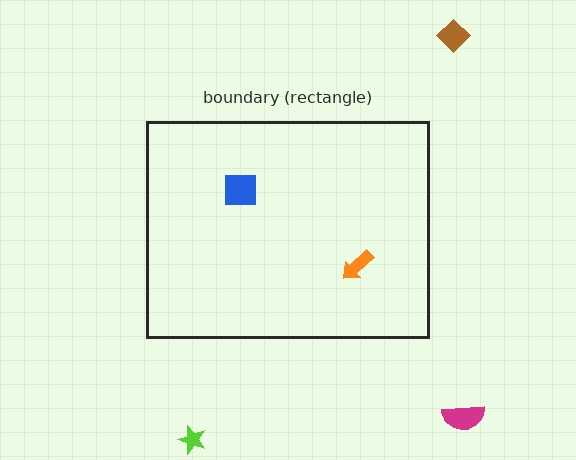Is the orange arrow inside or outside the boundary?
Inside.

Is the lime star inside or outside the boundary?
Outside.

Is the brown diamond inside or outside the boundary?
Outside.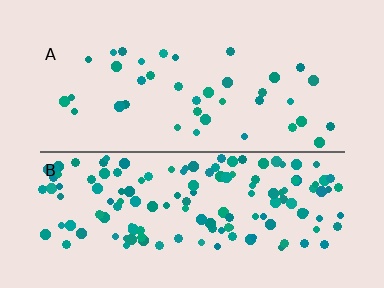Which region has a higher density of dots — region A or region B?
B (the bottom).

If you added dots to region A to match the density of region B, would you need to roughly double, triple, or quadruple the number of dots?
Approximately quadruple.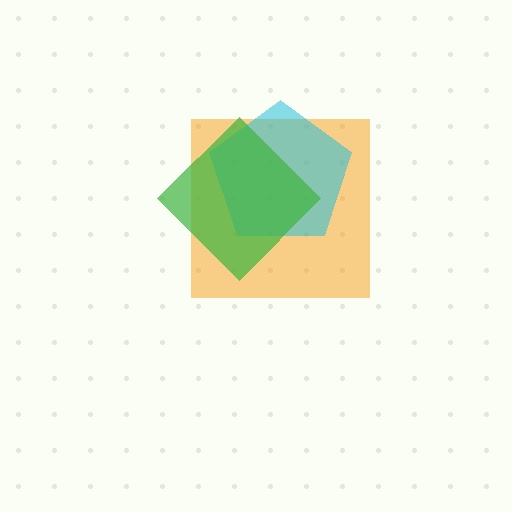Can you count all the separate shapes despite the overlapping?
Yes, there are 3 separate shapes.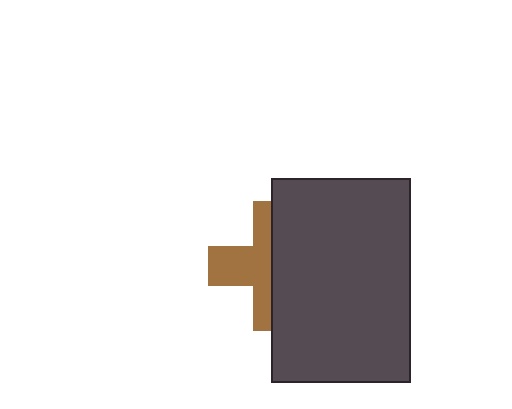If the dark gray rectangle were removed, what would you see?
You would see the complete brown cross.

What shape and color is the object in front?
The object in front is a dark gray rectangle.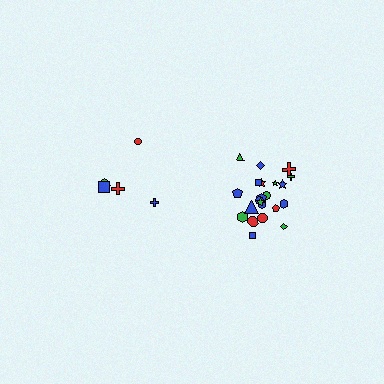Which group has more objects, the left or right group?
The right group.